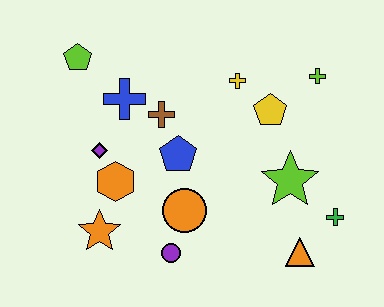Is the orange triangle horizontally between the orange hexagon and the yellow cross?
No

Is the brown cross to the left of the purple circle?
Yes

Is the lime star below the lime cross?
Yes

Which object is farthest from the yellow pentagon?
The orange star is farthest from the yellow pentagon.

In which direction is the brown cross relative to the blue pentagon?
The brown cross is above the blue pentagon.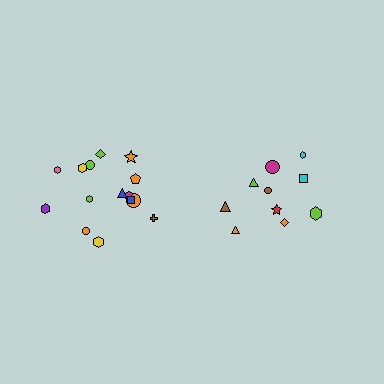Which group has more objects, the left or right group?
The left group.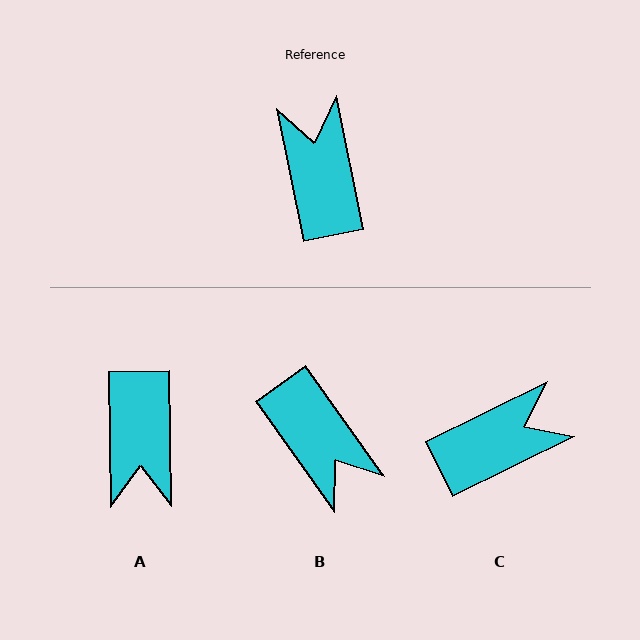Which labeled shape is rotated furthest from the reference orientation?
A, about 170 degrees away.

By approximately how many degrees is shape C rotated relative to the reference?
Approximately 75 degrees clockwise.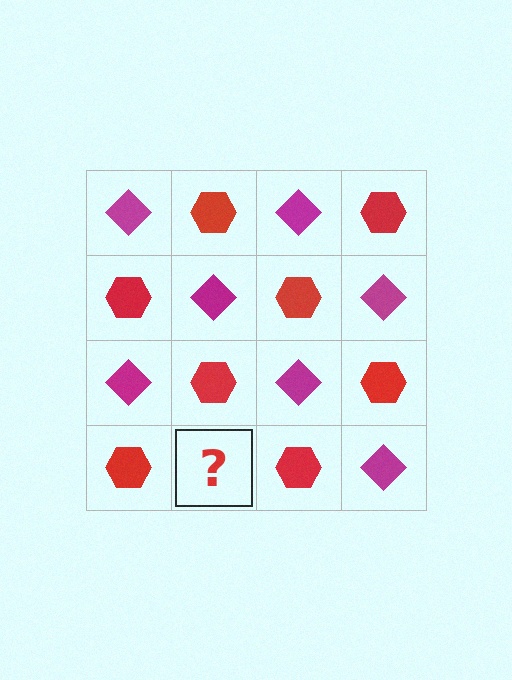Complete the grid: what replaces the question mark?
The question mark should be replaced with a magenta diamond.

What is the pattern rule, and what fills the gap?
The rule is that it alternates magenta diamond and red hexagon in a checkerboard pattern. The gap should be filled with a magenta diamond.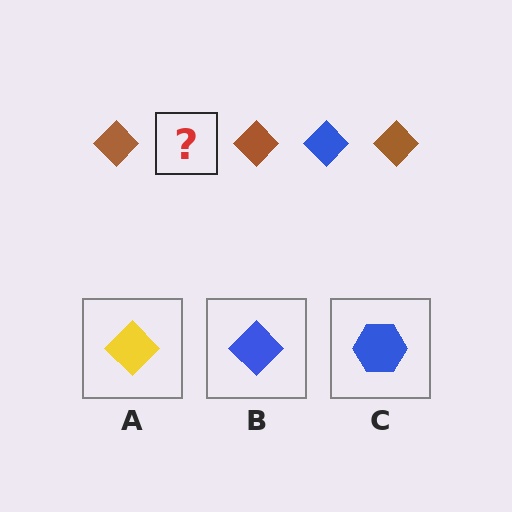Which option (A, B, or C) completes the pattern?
B.